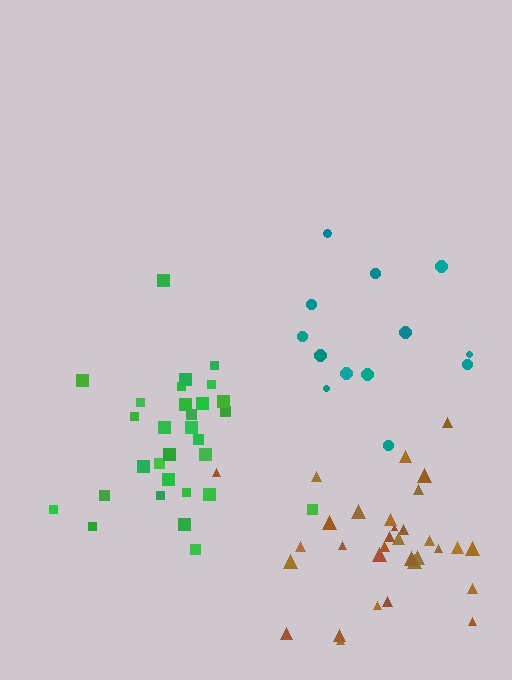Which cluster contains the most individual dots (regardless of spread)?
Brown (33).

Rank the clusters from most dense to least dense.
green, brown, teal.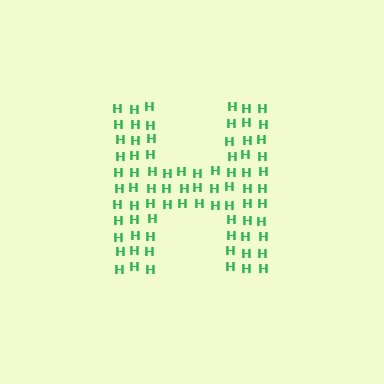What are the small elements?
The small elements are letter H's.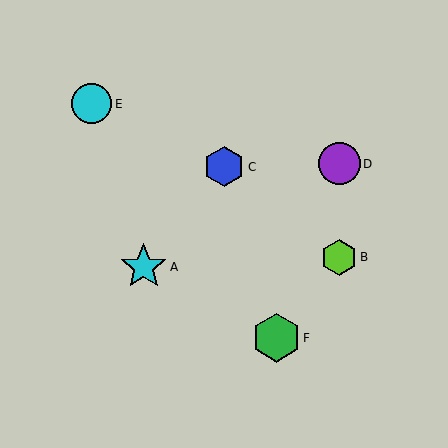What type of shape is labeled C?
Shape C is a blue hexagon.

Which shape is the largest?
The green hexagon (labeled F) is the largest.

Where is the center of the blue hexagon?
The center of the blue hexagon is at (224, 167).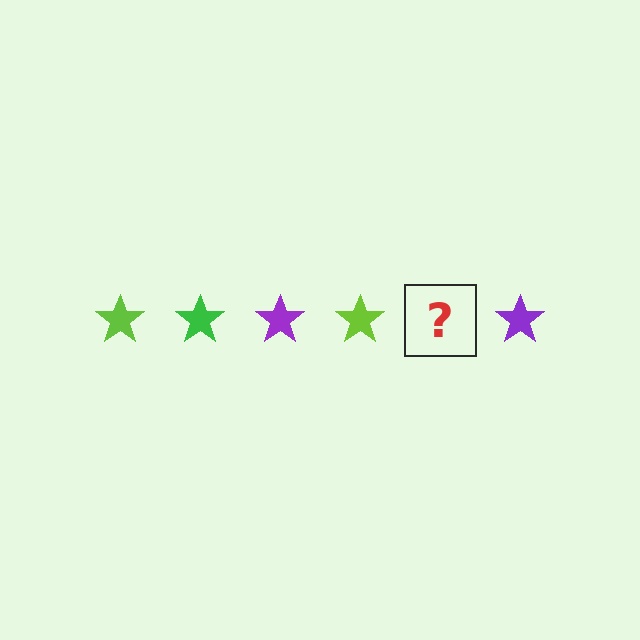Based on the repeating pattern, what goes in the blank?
The blank should be a green star.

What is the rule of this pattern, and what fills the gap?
The rule is that the pattern cycles through lime, green, purple stars. The gap should be filled with a green star.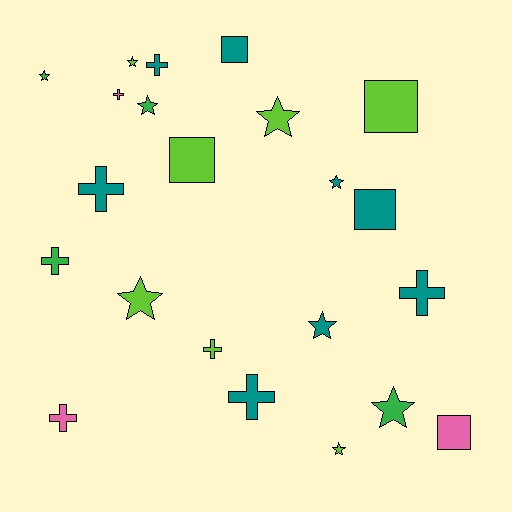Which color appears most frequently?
Teal, with 8 objects.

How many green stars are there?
There are 3 green stars.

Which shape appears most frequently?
Star, with 9 objects.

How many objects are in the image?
There are 22 objects.